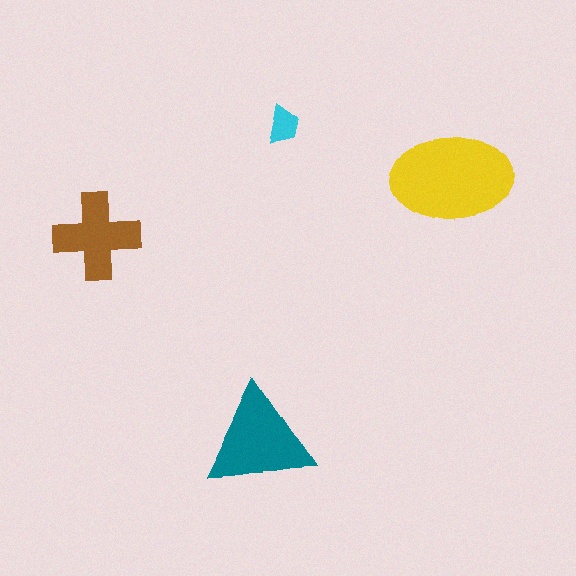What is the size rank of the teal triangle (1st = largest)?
2nd.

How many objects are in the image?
There are 4 objects in the image.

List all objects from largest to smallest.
The yellow ellipse, the teal triangle, the brown cross, the cyan trapezoid.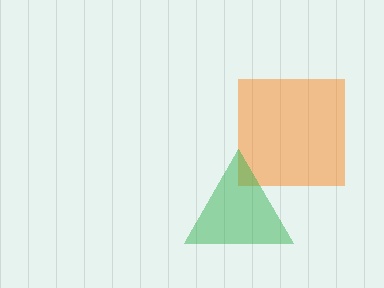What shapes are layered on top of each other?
The layered shapes are: an orange square, a green triangle.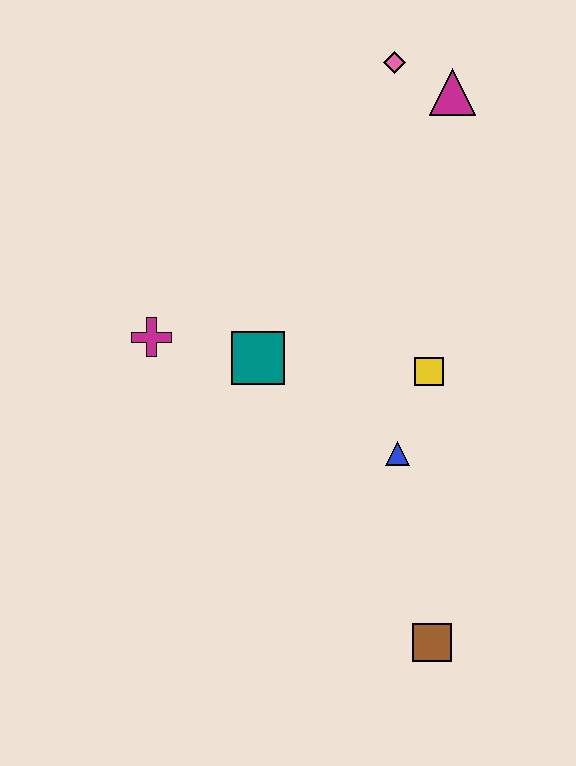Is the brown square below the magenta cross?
Yes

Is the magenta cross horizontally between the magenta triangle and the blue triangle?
No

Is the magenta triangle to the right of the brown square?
Yes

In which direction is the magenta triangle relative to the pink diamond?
The magenta triangle is to the right of the pink diamond.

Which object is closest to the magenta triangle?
The pink diamond is closest to the magenta triangle.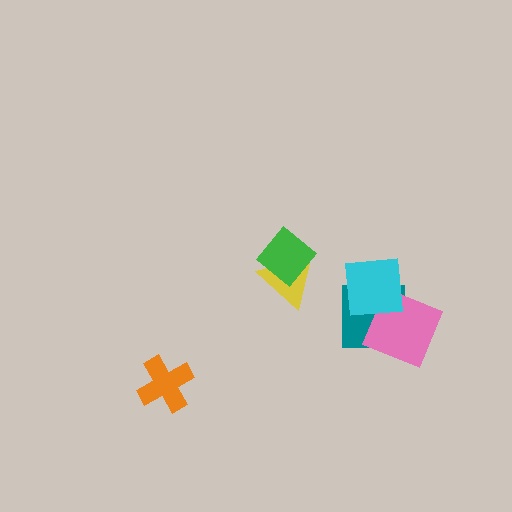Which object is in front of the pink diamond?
The cyan square is in front of the pink diamond.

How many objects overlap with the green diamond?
1 object overlaps with the green diamond.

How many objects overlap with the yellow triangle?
1 object overlaps with the yellow triangle.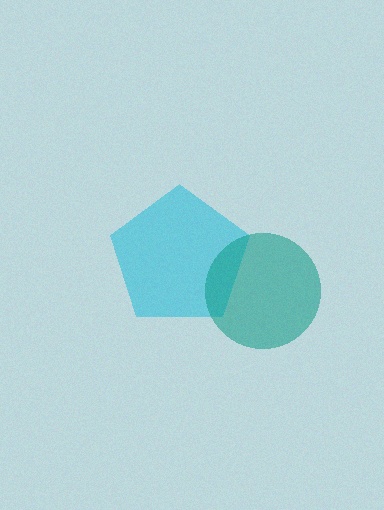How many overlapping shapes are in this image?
There are 2 overlapping shapes in the image.